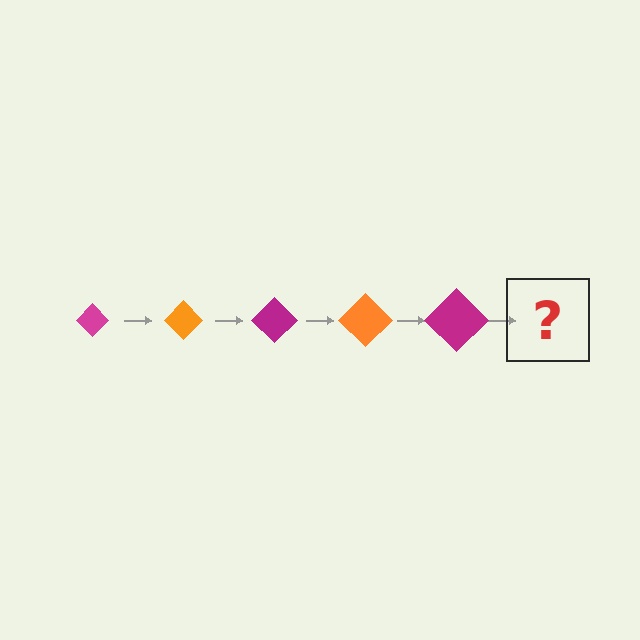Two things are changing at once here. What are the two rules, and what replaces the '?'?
The two rules are that the diamond grows larger each step and the color cycles through magenta and orange. The '?' should be an orange diamond, larger than the previous one.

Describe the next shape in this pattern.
It should be an orange diamond, larger than the previous one.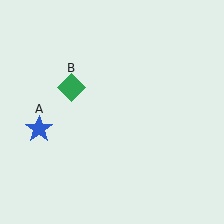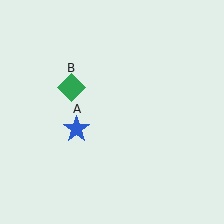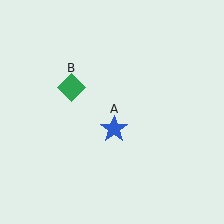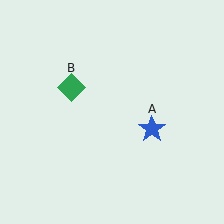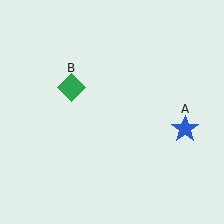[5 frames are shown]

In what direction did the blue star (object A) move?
The blue star (object A) moved right.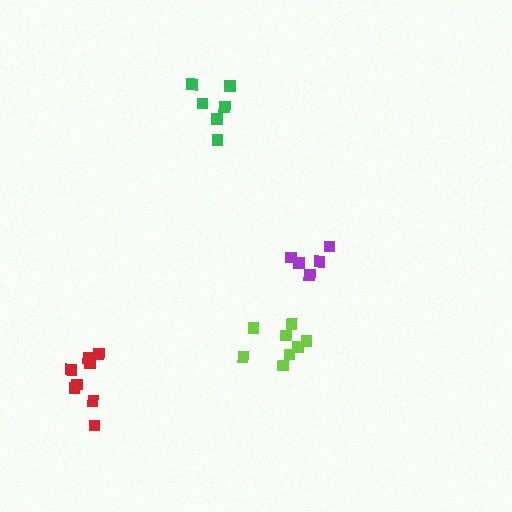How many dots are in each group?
Group 1: 8 dots, Group 2: 8 dots, Group 3: 5 dots, Group 4: 6 dots (27 total).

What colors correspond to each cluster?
The clusters are colored: lime, red, purple, green.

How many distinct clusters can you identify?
There are 4 distinct clusters.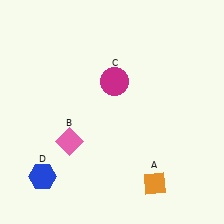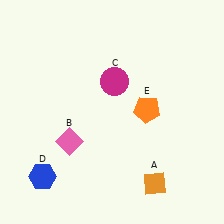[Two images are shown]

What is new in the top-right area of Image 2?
An orange pentagon (E) was added in the top-right area of Image 2.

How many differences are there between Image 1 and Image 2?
There is 1 difference between the two images.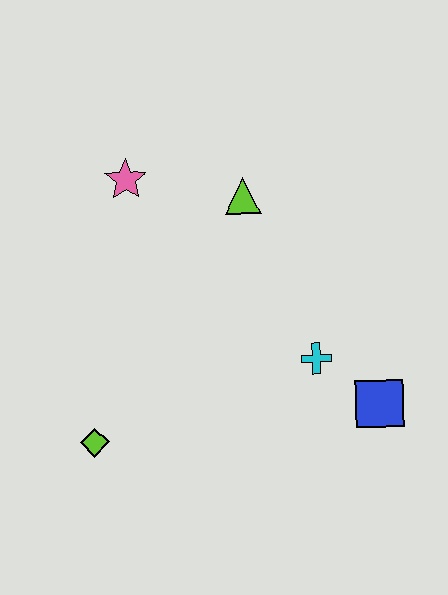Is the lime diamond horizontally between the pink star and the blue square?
No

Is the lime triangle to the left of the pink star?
No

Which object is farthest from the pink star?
The blue square is farthest from the pink star.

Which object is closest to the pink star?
The lime triangle is closest to the pink star.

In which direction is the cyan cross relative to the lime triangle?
The cyan cross is below the lime triangle.